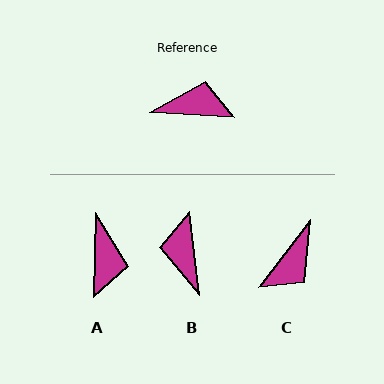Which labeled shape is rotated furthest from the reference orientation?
C, about 124 degrees away.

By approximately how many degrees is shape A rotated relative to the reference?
Approximately 88 degrees clockwise.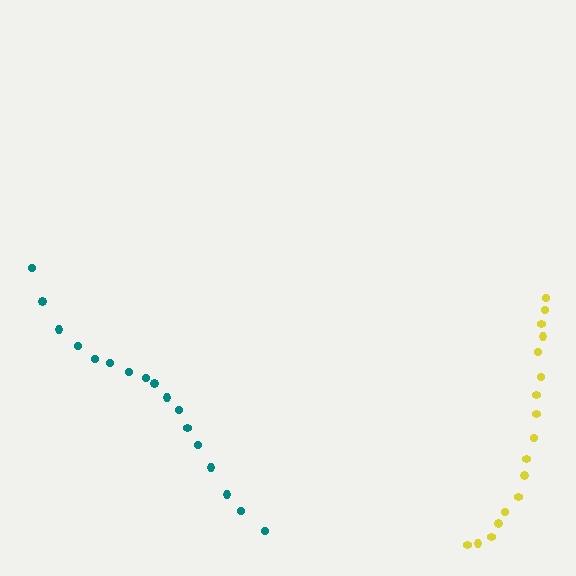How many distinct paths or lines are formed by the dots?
There are 2 distinct paths.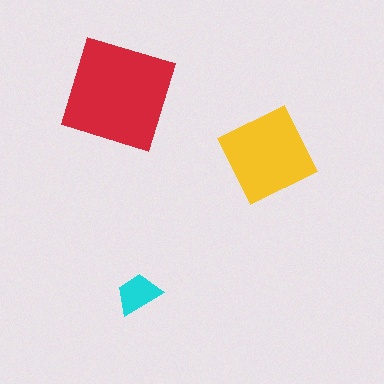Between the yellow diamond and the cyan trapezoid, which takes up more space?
The yellow diamond.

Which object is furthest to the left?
The red square is leftmost.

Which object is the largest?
The red square.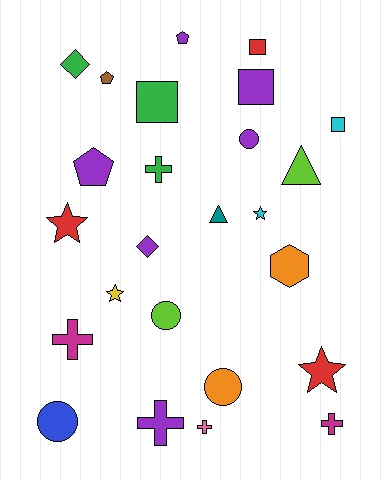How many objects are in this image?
There are 25 objects.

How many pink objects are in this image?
There is 1 pink object.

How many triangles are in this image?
There are 2 triangles.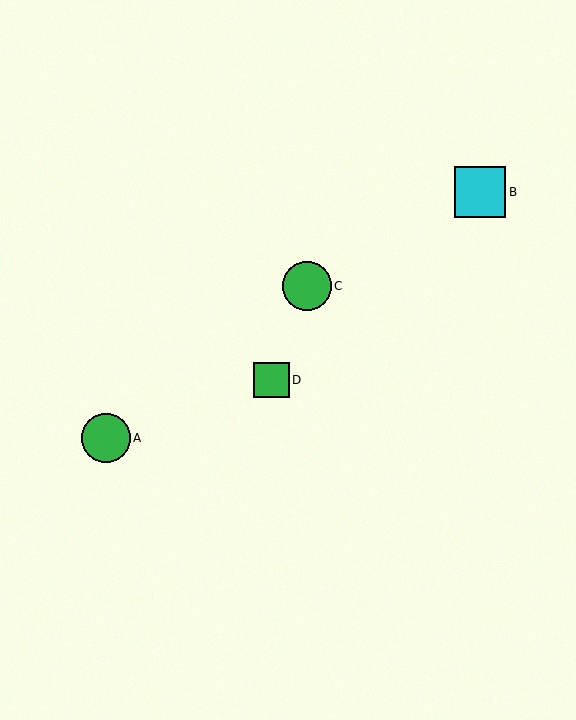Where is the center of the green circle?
The center of the green circle is at (307, 286).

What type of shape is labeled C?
Shape C is a green circle.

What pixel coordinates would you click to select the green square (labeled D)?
Click at (271, 380) to select the green square D.